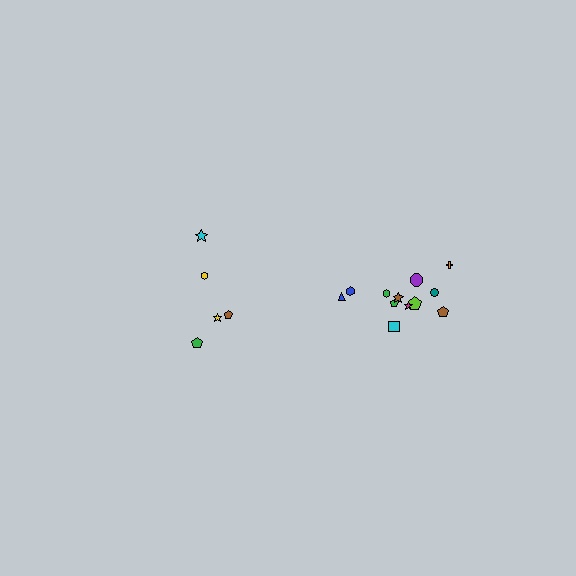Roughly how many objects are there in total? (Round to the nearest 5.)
Roughly 15 objects in total.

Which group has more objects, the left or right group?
The right group.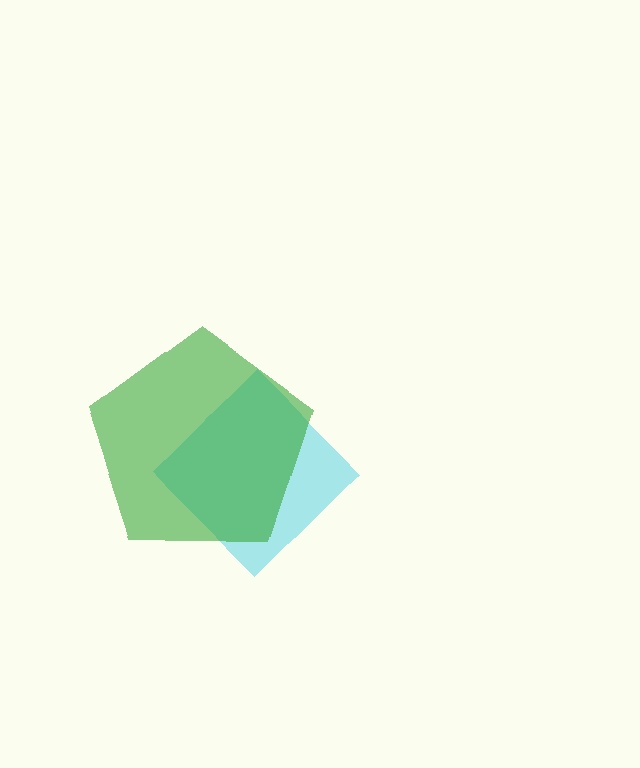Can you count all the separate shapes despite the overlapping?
Yes, there are 2 separate shapes.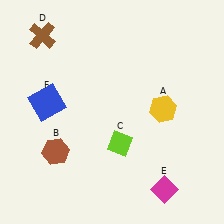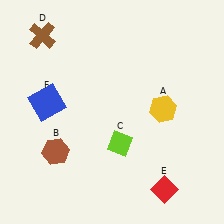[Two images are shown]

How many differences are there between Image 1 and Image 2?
There is 1 difference between the two images.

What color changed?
The diamond (E) changed from magenta in Image 1 to red in Image 2.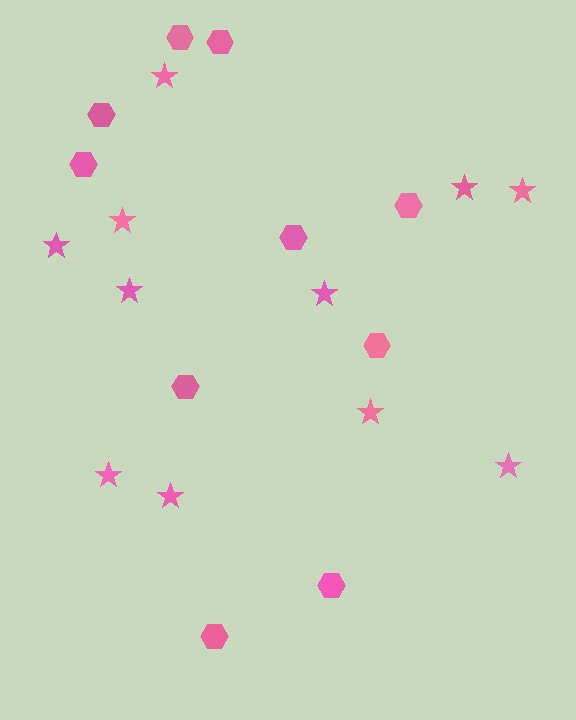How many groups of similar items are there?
There are 2 groups: one group of hexagons (10) and one group of stars (11).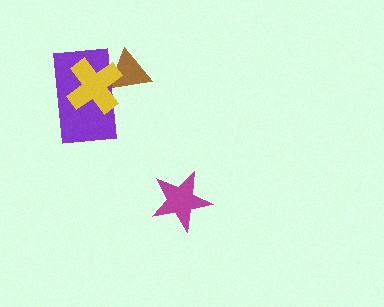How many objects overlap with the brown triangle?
2 objects overlap with the brown triangle.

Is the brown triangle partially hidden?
Yes, it is partially covered by another shape.